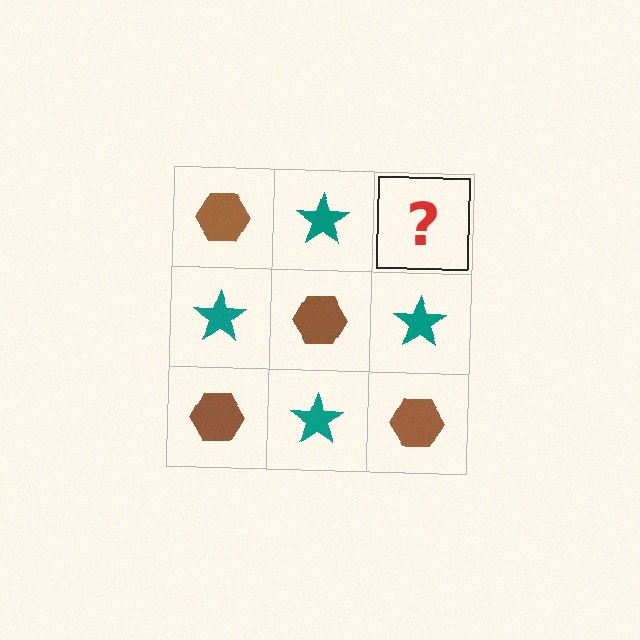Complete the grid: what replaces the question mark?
The question mark should be replaced with a brown hexagon.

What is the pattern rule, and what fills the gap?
The rule is that it alternates brown hexagon and teal star in a checkerboard pattern. The gap should be filled with a brown hexagon.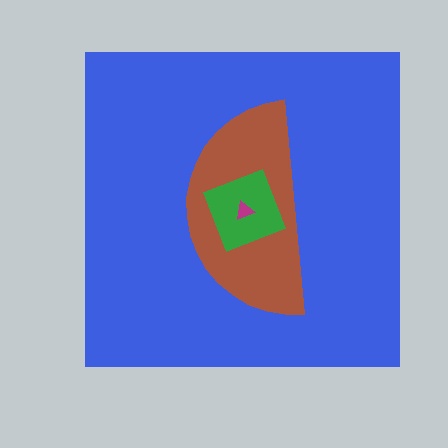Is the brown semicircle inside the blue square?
Yes.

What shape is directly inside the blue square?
The brown semicircle.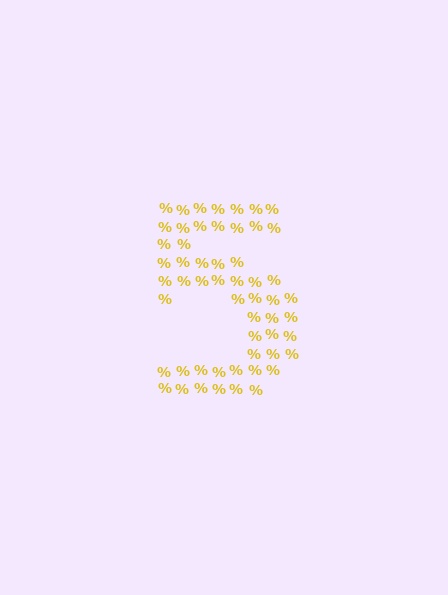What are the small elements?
The small elements are percent signs.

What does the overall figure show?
The overall figure shows the digit 5.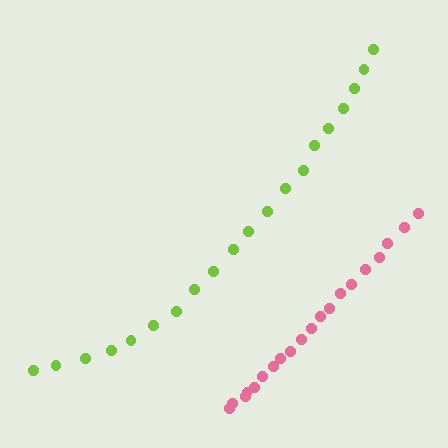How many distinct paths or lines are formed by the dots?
There are 2 distinct paths.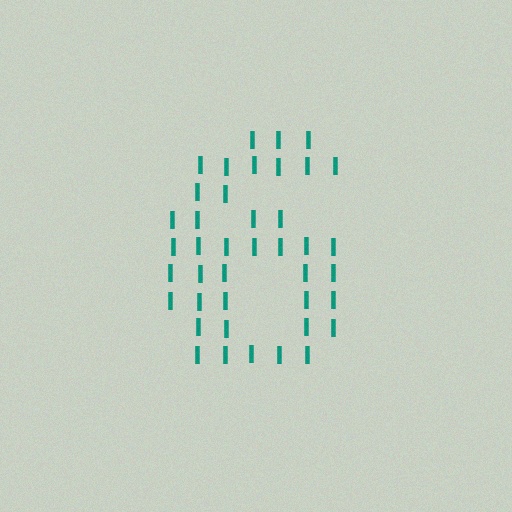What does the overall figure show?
The overall figure shows the digit 6.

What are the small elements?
The small elements are letter I's.